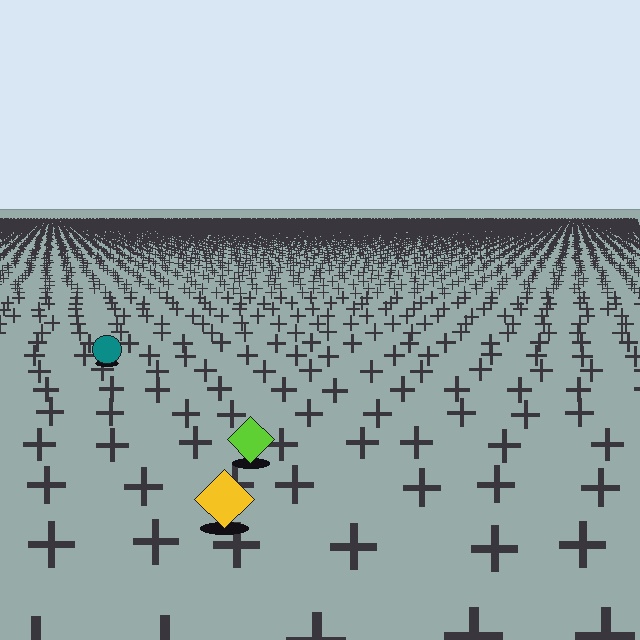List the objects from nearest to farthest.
From nearest to farthest: the yellow diamond, the lime diamond, the teal circle.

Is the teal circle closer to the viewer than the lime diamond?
No. The lime diamond is closer — you can tell from the texture gradient: the ground texture is coarser near it.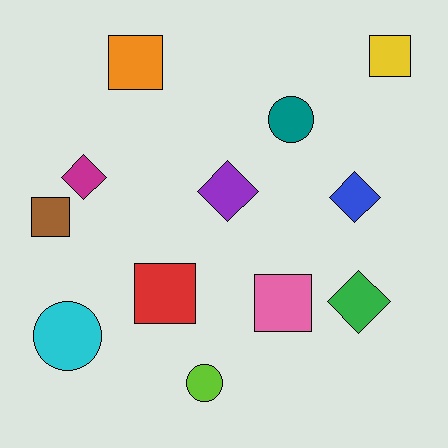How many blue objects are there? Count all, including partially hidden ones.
There is 1 blue object.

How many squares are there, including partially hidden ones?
There are 5 squares.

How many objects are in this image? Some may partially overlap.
There are 12 objects.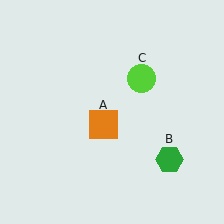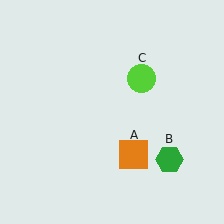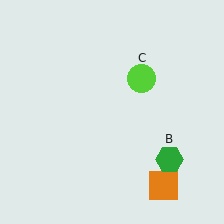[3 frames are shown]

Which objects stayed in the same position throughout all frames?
Green hexagon (object B) and lime circle (object C) remained stationary.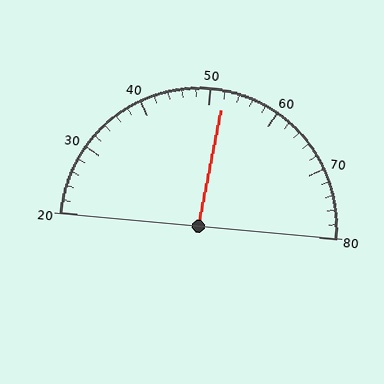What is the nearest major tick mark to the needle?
The nearest major tick mark is 50.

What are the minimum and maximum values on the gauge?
The gauge ranges from 20 to 80.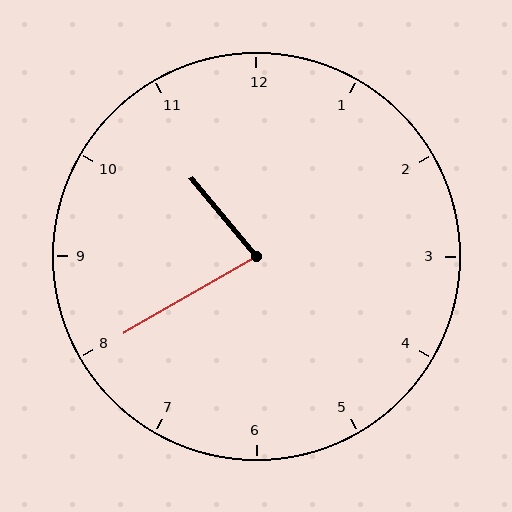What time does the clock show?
10:40.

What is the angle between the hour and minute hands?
Approximately 80 degrees.